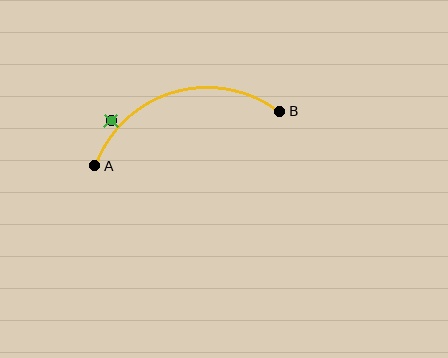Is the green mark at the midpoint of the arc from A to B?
No — the green mark does not lie on the arc at all. It sits slightly outside the curve.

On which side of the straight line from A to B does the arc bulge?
The arc bulges above the straight line connecting A and B.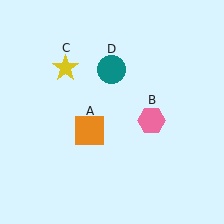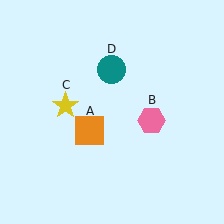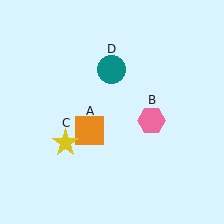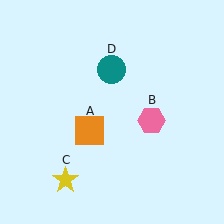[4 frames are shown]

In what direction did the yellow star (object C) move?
The yellow star (object C) moved down.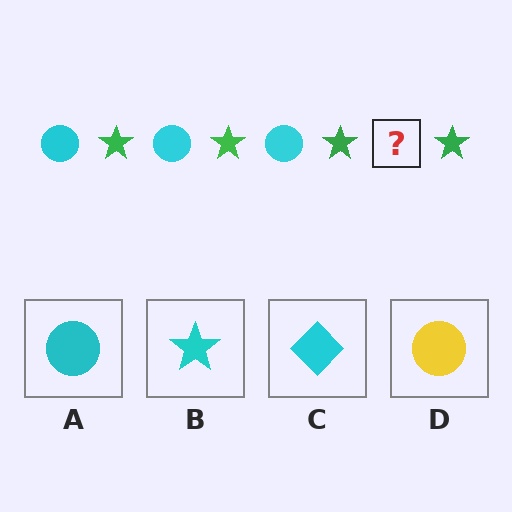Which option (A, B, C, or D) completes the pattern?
A.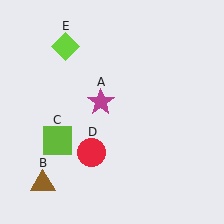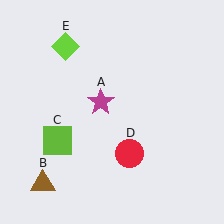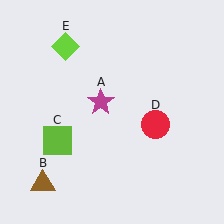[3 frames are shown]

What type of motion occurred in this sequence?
The red circle (object D) rotated counterclockwise around the center of the scene.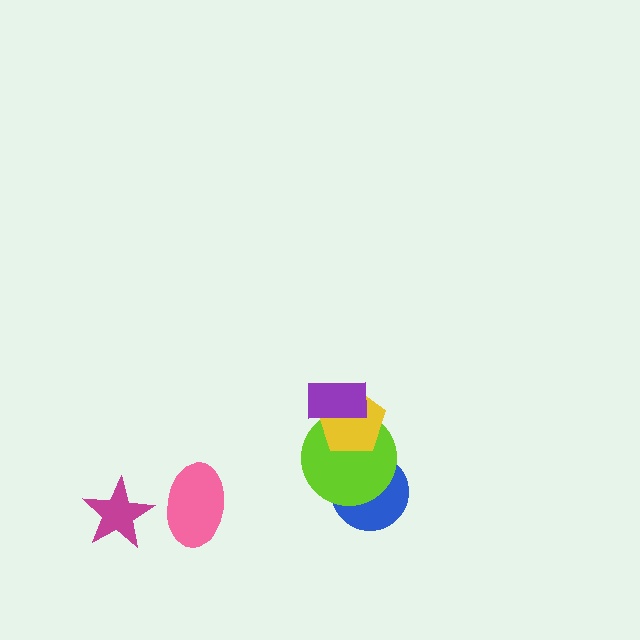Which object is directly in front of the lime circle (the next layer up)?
The yellow pentagon is directly in front of the lime circle.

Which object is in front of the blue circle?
The lime circle is in front of the blue circle.